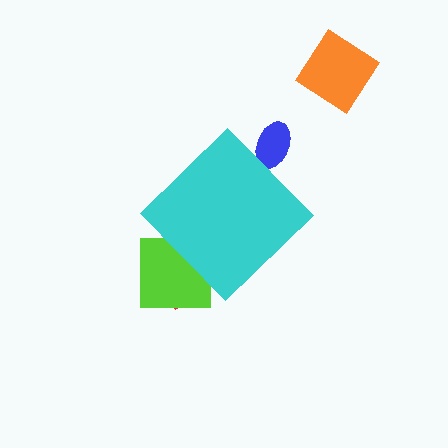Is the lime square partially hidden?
Yes, the lime square is partially hidden behind the cyan diamond.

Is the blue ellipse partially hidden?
Yes, the blue ellipse is partially hidden behind the cyan diamond.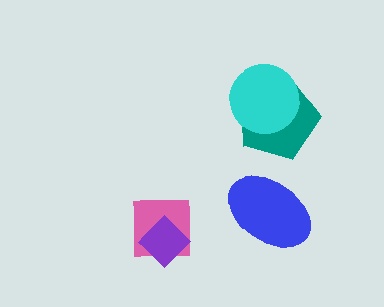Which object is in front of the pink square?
The purple diamond is in front of the pink square.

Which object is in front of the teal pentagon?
The cyan circle is in front of the teal pentagon.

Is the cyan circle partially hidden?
No, no other shape covers it.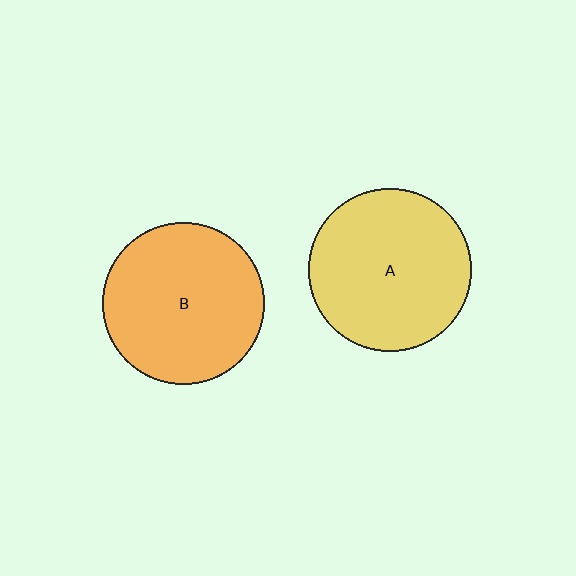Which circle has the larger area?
Circle A (yellow).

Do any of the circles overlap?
No, none of the circles overlap.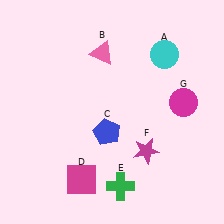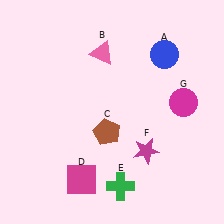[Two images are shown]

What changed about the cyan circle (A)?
In Image 1, A is cyan. In Image 2, it changed to blue.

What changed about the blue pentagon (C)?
In Image 1, C is blue. In Image 2, it changed to brown.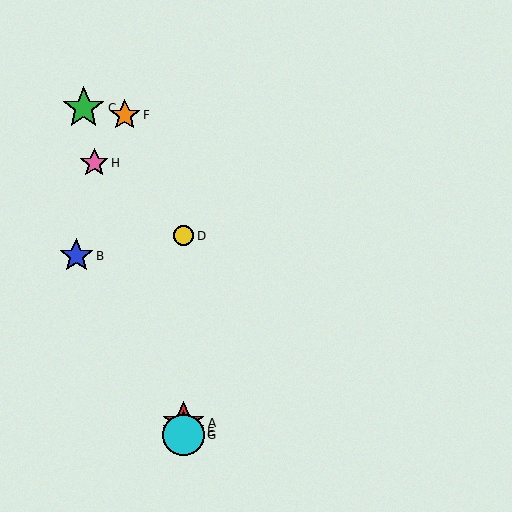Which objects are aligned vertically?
Objects A, D, E, G are aligned vertically.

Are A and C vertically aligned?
No, A is at x≈183 and C is at x≈84.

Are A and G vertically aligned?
Yes, both are at x≈183.